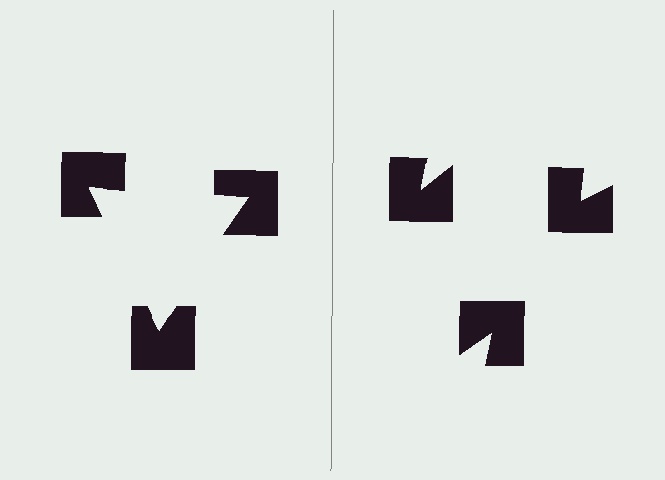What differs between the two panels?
The notched squares are positioned identically on both sides; only the wedge orientations differ. On the left they align to a triangle; on the right they are misaligned.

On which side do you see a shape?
An illusory triangle appears on the left side. On the right side the wedge cuts are rotated, so no coherent shape forms.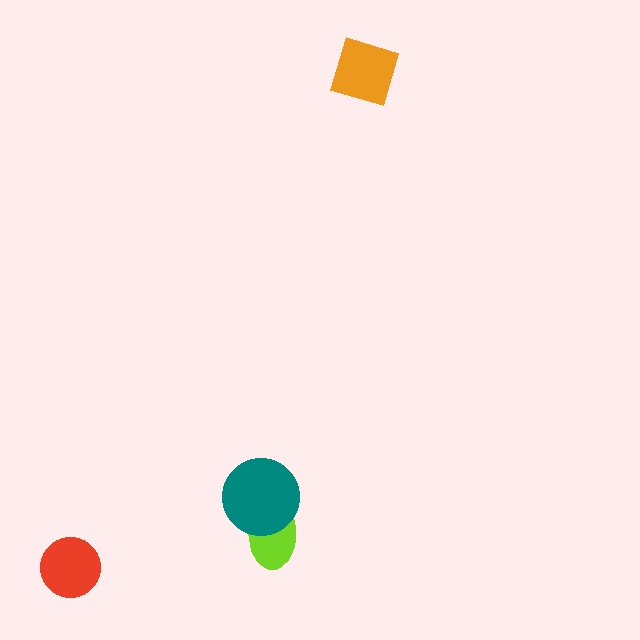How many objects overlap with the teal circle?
1 object overlaps with the teal circle.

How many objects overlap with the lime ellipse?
1 object overlaps with the lime ellipse.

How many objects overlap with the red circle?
0 objects overlap with the red circle.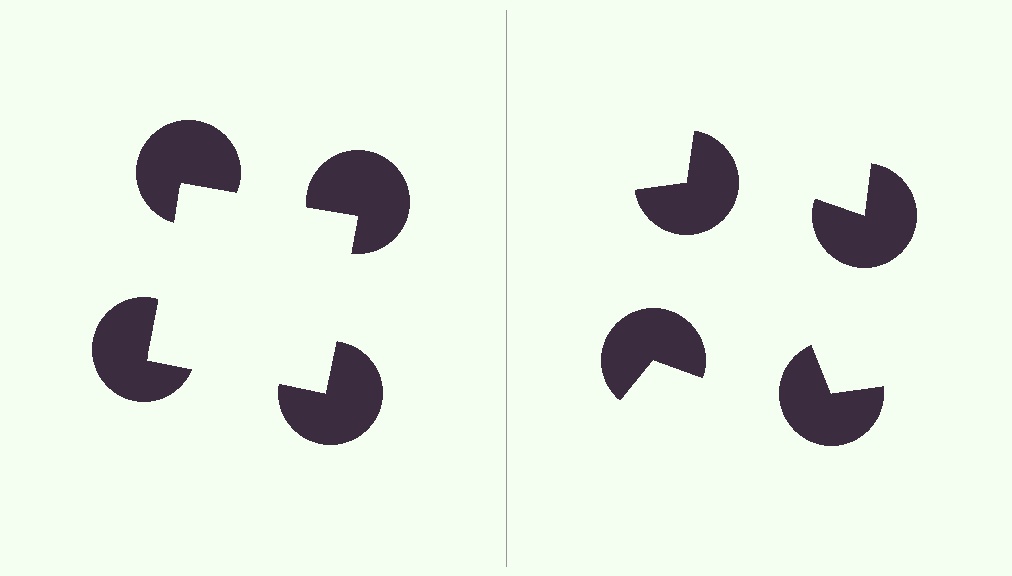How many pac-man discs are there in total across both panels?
8 — 4 on each side.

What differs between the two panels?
The pac-man discs are positioned identically on both sides; only the wedge orientations differ. On the left they align to a square; on the right they are misaligned.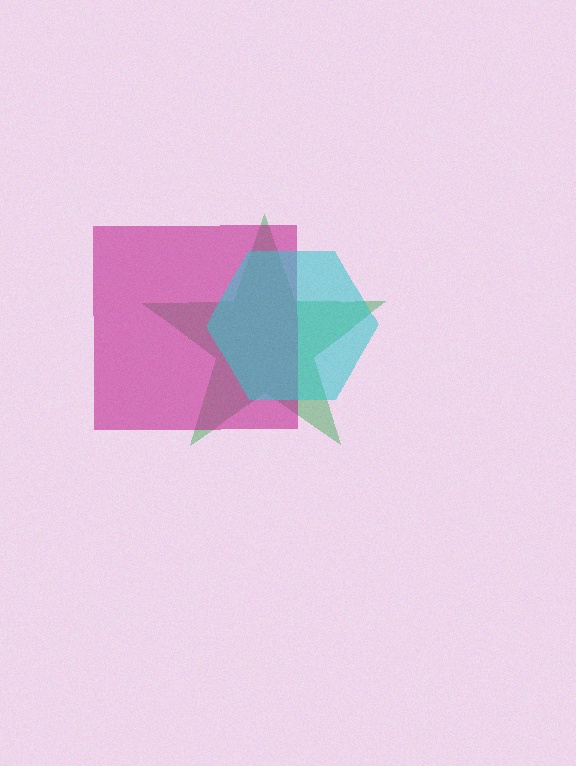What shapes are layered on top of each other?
The layered shapes are: a green star, a magenta square, a cyan hexagon.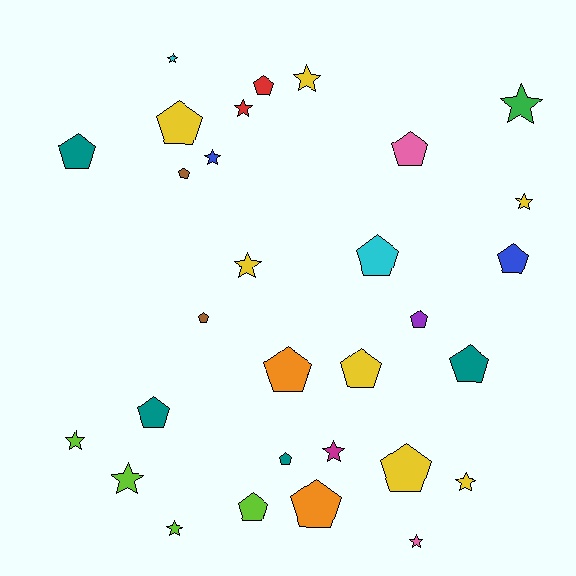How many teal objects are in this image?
There are 4 teal objects.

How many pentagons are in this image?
There are 17 pentagons.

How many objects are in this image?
There are 30 objects.